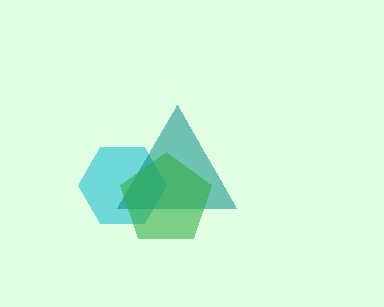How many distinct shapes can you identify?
There are 3 distinct shapes: a cyan hexagon, a teal triangle, a green pentagon.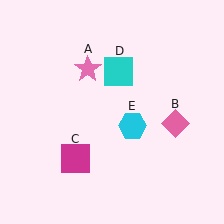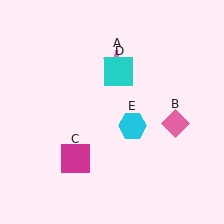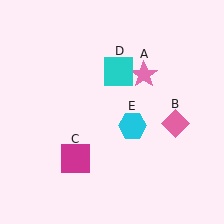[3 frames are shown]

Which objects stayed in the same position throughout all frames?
Pink diamond (object B) and magenta square (object C) and cyan square (object D) and cyan hexagon (object E) remained stationary.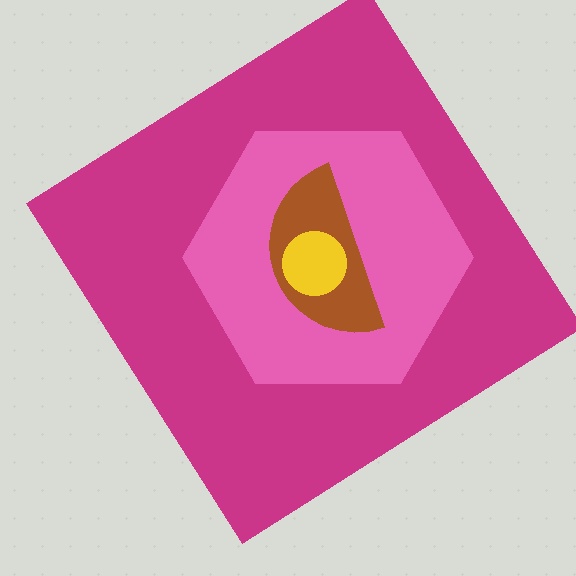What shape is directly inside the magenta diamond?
The pink hexagon.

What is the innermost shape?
The yellow circle.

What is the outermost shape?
The magenta diamond.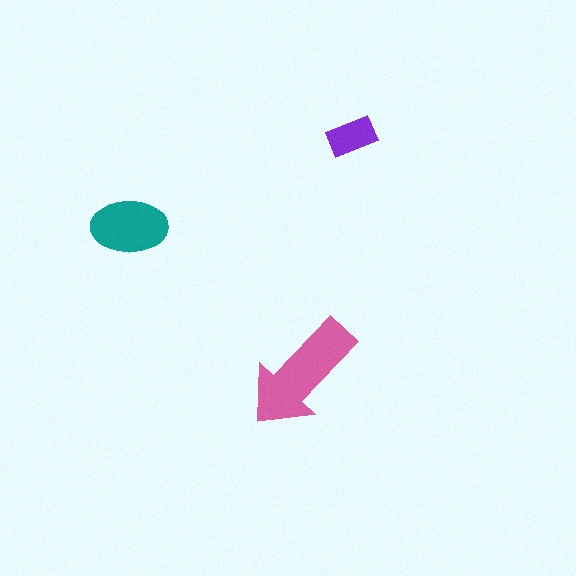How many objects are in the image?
There are 3 objects in the image.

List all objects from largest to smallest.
The pink arrow, the teal ellipse, the purple rectangle.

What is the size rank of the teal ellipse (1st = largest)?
2nd.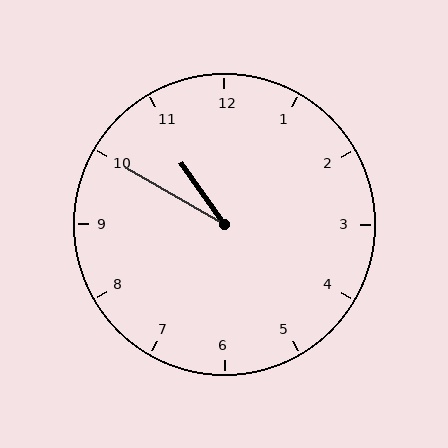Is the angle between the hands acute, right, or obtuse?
It is acute.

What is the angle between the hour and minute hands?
Approximately 25 degrees.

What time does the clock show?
10:50.